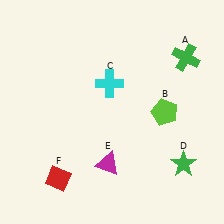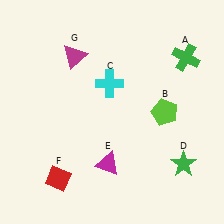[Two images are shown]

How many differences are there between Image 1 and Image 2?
There is 1 difference between the two images.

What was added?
A magenta triangle (G) was added in Image 2.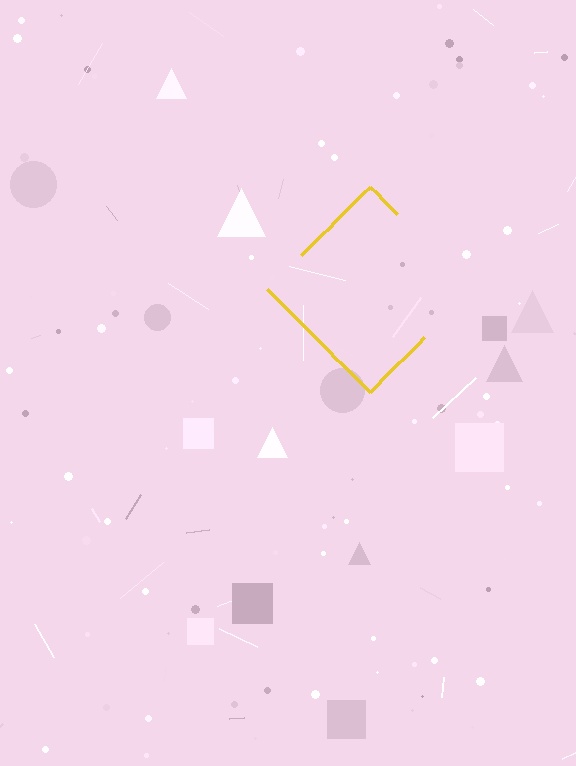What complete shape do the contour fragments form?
The contour fragments form a diamond.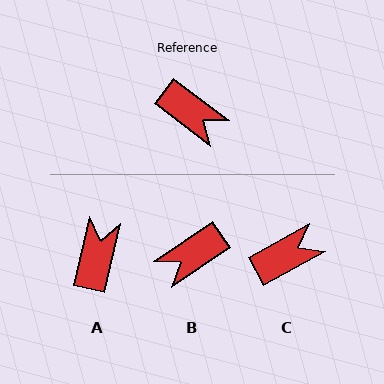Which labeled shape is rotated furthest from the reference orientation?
A, about 114 degrees away.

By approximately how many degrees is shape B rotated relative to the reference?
Approximately 109 degrees clockwise.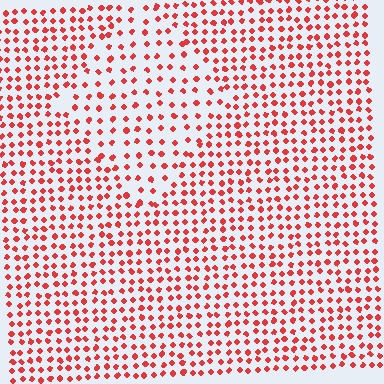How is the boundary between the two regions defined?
The boundary is defined by a change in element density (approximately 1.7x ratio). All elements are the same color, size, and shape.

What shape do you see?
I see a diamond.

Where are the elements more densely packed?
The elements are more densely packed outside the diamond boundary.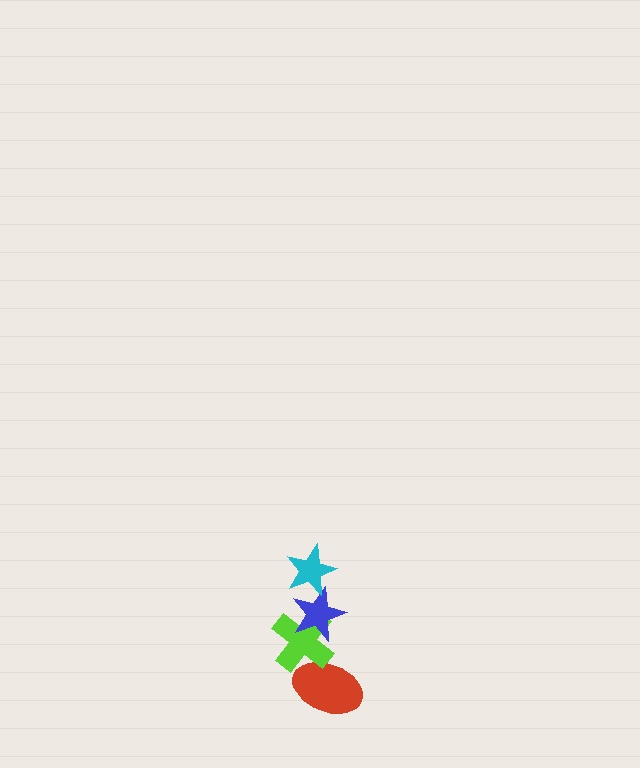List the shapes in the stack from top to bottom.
From top to bottom: the cyan star, the blue star, the lime cross, the red ellipse.